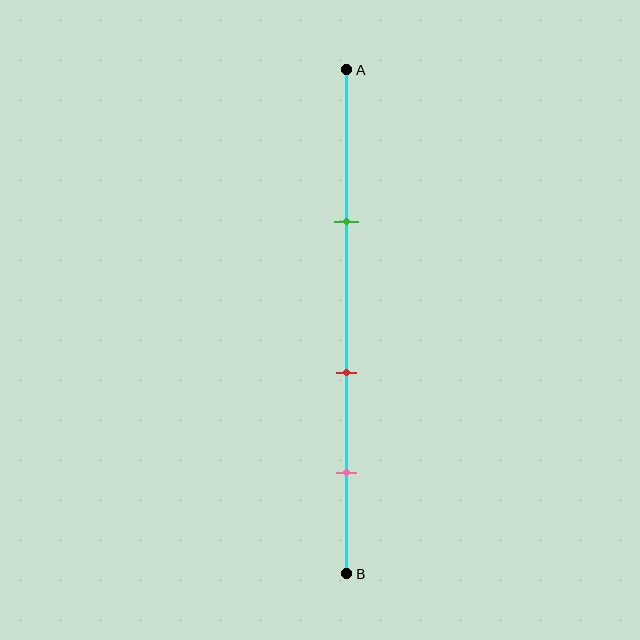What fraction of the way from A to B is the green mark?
The green mark is approximately 30% (0.3) of the way from A to B.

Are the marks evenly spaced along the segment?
Yes, the marks are approximately evenly spaced.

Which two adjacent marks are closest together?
The red and pink marks are the closest adjacent pair.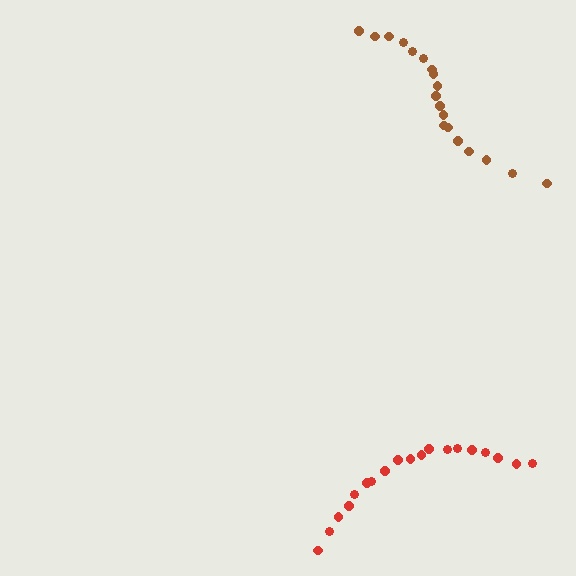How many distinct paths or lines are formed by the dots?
There are 2 distinct paths.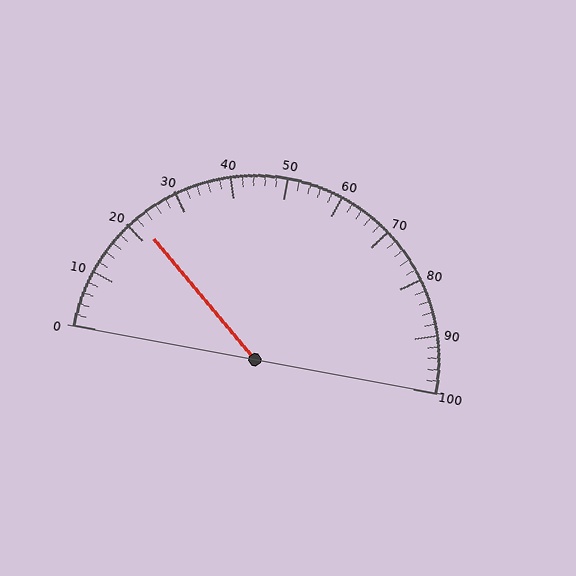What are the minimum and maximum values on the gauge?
The gauge ranges from 0 to 100.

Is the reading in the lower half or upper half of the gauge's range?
The reading is in the lower half of the range (0 to 100).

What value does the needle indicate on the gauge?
The needle indicates approximately 22.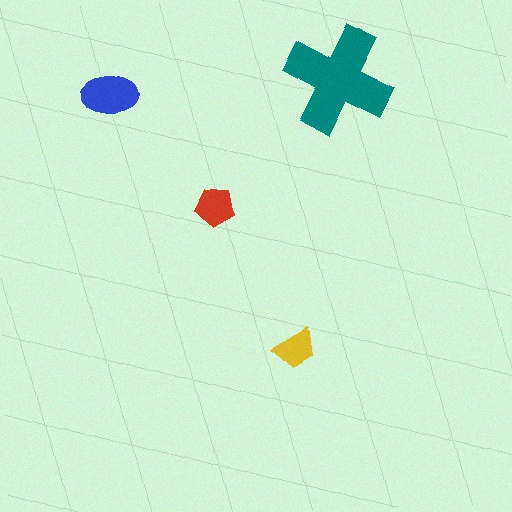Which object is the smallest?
The yellow trapezoid.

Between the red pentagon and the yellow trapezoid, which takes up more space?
The red pentagon.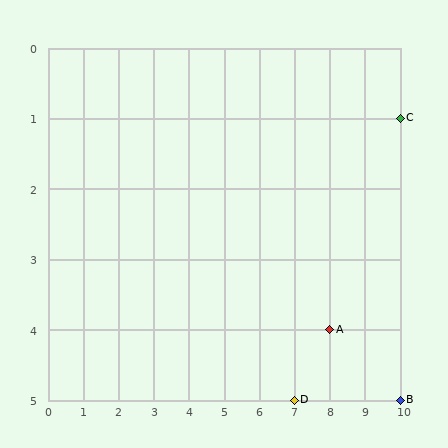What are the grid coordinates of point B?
Point B is at grid coordinates (10, 5).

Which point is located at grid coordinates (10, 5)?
Point B is at (10, 5).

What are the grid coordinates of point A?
Point A is at grid coordinates (8, 4).